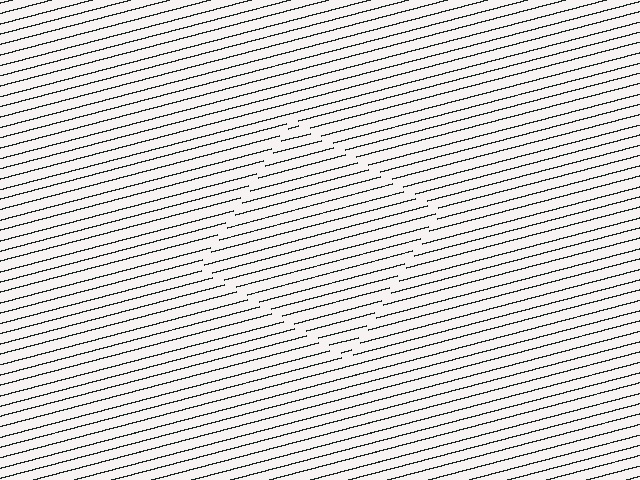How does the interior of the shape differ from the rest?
The interior of the shape contains the same grating, shifted by half a period — the contour is defined by the phase discontinuity where line-ends from the inner and outer gratings abut.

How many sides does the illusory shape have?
4 sides — the line-ends trace a square.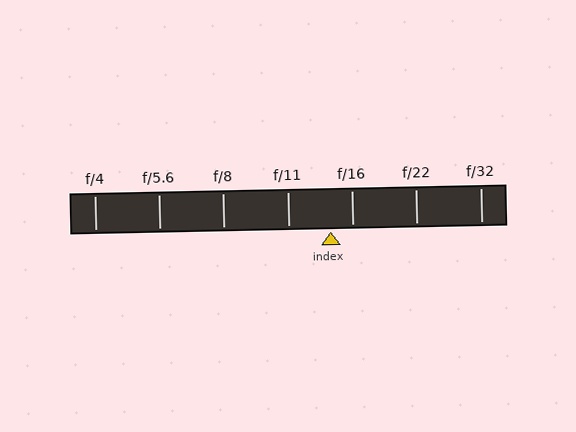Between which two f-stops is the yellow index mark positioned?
The index mark is between f/11 and f/16.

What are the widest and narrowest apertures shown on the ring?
The widest aperture shown is f/4 and the narrowest is f/32.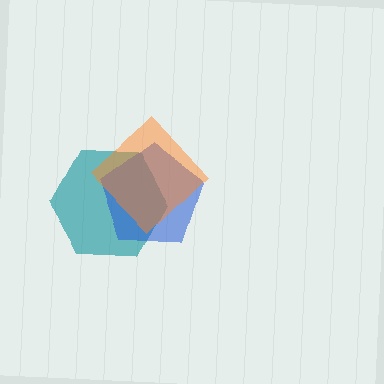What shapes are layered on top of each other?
The layered shapes are: a teal hexagon, a blue pentagon, an orange diamond.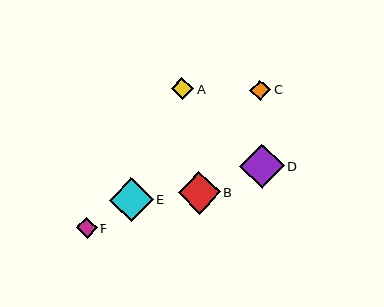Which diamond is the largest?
Diamond D is the largest with a size of approximately 44 pixels.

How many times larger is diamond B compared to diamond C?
Diamond B is approximately 2.0 times the size of diamond C.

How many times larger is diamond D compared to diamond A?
Diamond D is approximately 2.0 times the size of diamond A.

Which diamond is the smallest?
Diamond C is the smallest with a size of approximately 21 pixels.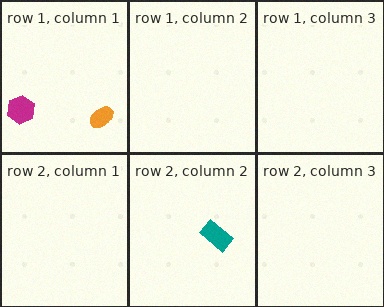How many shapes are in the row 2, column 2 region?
1.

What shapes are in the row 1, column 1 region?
The magenta hexagon, the orange ellipse.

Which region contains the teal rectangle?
The row 2, column 2 region.